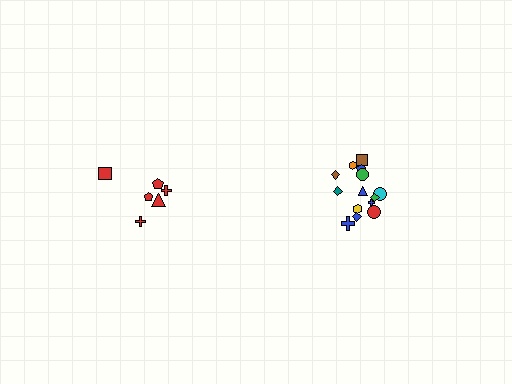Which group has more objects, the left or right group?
The right group.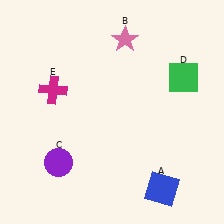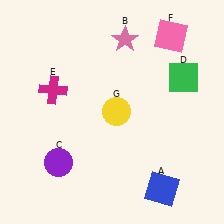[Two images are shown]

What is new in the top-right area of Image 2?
A yellow circle (G) was added in the top-right area of Image 2.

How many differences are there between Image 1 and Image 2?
There are 2 differences between the two images.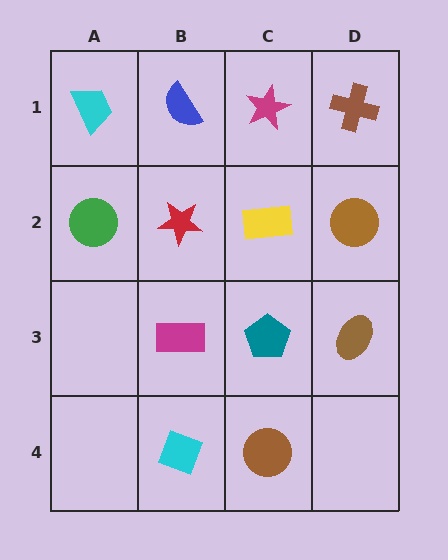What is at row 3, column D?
A brown ellipse.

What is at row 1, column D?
A brown cross.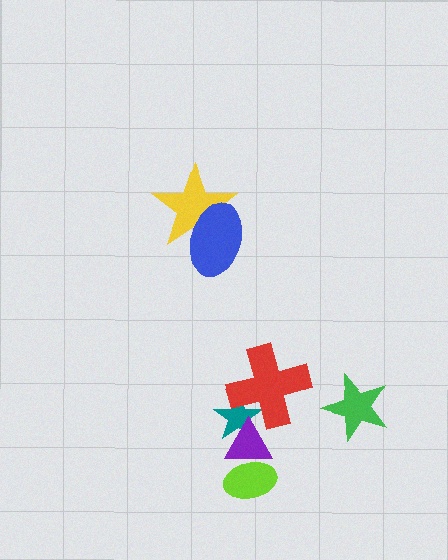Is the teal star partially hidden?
Yes, it is partially covered by another shape.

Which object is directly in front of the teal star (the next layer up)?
The purple triangle is directly in front of the teal star.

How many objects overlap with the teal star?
2 objects overlap with the teal star.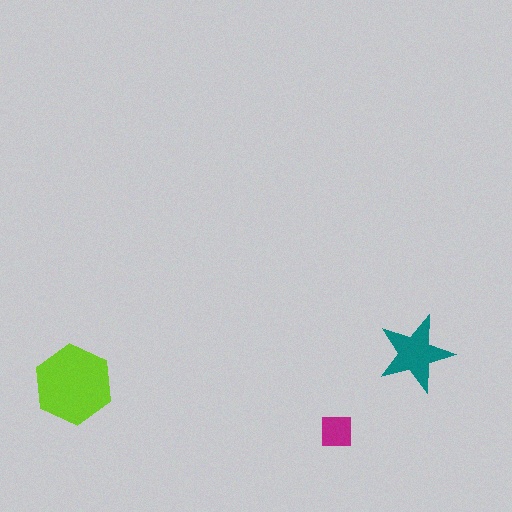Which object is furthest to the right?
The teal star is rightmost.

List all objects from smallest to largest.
The magenta square, the teal star, the lime hexagon.